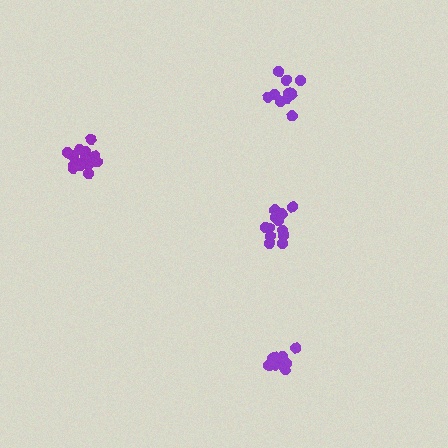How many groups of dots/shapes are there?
There are 4 groups.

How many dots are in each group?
Group 1: 12 dots, Group 2: 17 dots, Group 3: 11 dots, Group 4: 15 dots (55 total).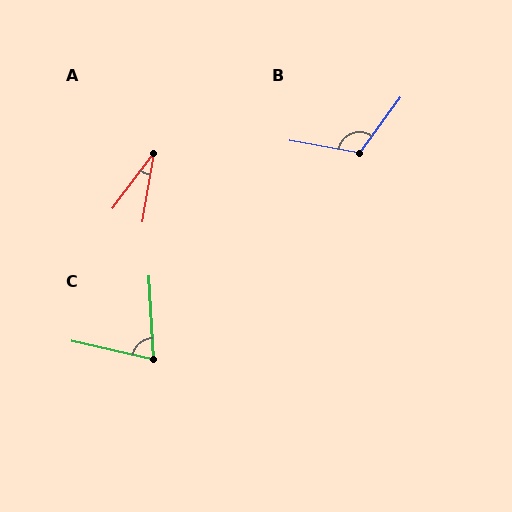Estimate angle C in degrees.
Approximately 74 degrees.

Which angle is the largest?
B, at approximately 116 degrees.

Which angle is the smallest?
A, at approximately 27 degrees.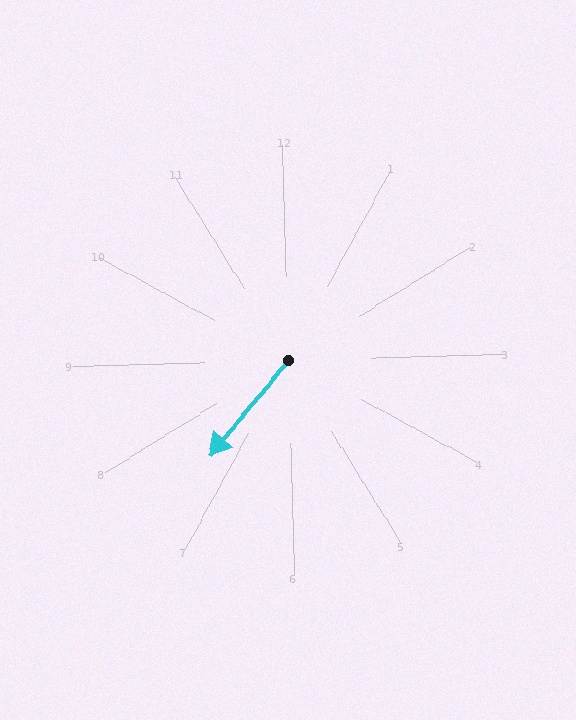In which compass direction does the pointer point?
Southwest.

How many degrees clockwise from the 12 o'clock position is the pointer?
Approximately 221 degrees.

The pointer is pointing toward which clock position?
Roughly 7 o'clock.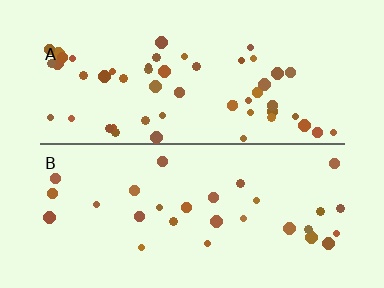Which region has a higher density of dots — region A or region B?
A (the top).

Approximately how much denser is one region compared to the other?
Approximately 1.8× — region A over region B.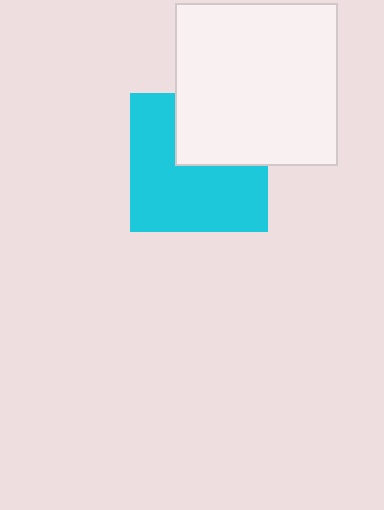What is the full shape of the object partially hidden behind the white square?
The partially hidden object is a cyan square.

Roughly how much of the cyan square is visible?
Most of it is visible (roughly 65%).